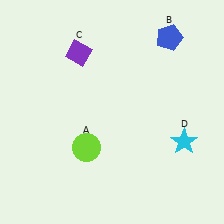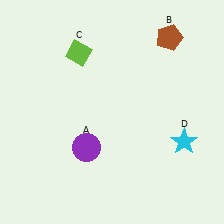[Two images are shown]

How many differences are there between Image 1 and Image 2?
There are 3 differences between the two images.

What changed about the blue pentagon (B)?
In Image 1, B is blue. In Image 2, it changed to brown.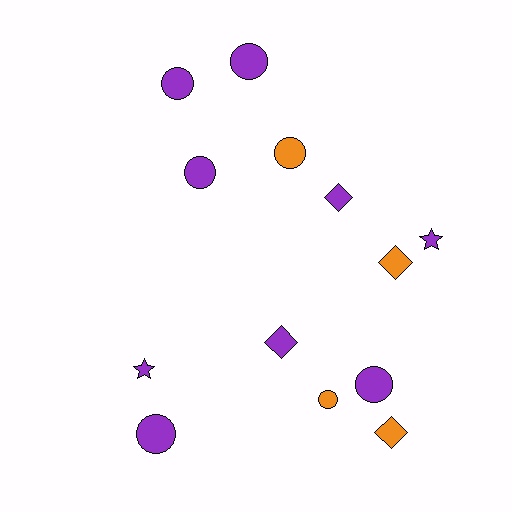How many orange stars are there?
There are no orange stars.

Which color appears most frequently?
Purple, with 9 objects.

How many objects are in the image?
There are 13 objects.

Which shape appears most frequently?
Circle, with 7 objects.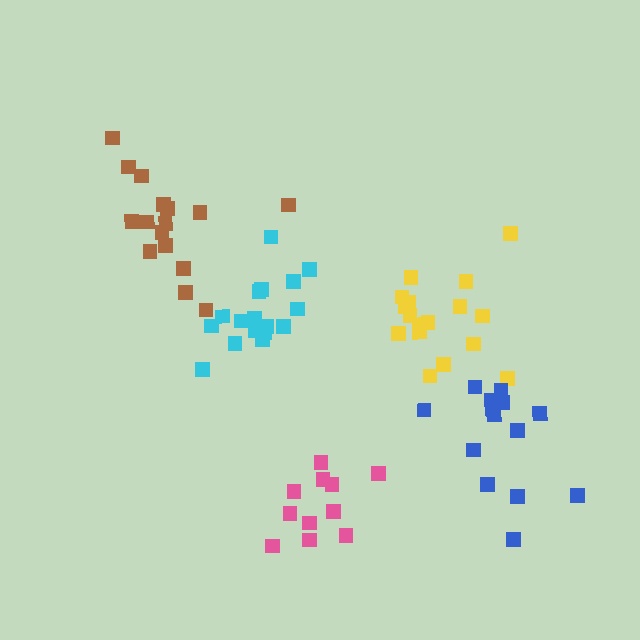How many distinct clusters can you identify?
There are 5 distinct clusters.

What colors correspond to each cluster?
The clusters are colored: brown, pink, yellow, blue, cyan.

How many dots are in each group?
Group 1: 16 dots, Group 2: 11 dots, Group 3: 17 dots, Group 4: 14 dots, Group 5: 17 dots (75 total).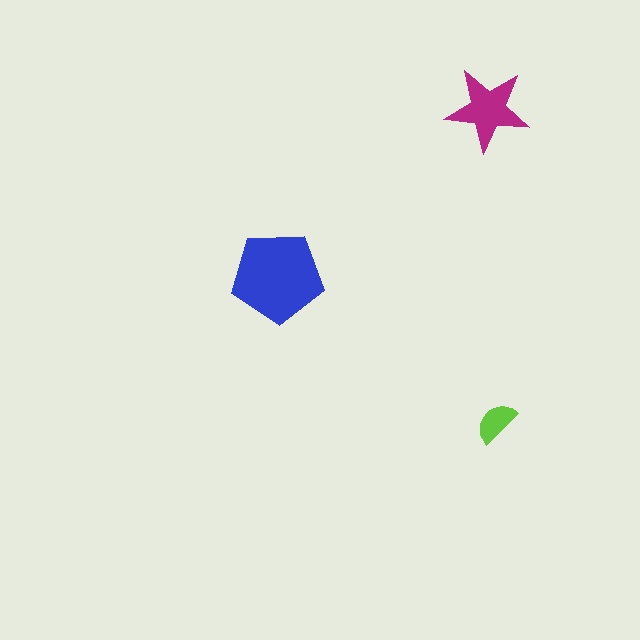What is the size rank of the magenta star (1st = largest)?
2nd.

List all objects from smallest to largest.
The lime semicircle, the magenta star, the blue pentagon.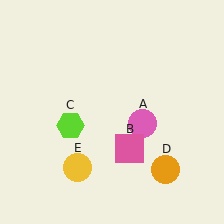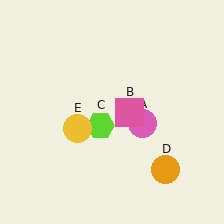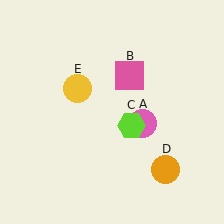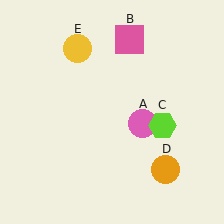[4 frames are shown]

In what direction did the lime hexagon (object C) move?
The lime hexagon (object C) moved right.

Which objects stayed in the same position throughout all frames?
Pink circle (object A) and orange circle (object D) remained stationary.